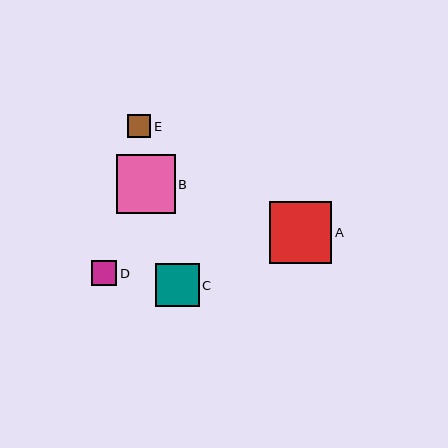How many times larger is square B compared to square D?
Square B is approximately 2.3 times the size of square D.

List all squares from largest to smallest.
From largest to smallest: A, B, C, D, E.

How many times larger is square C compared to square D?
Square C is approximately 1.7 times the size of square D.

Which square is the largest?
Square A is the largest with a size of approximately 62 pixels.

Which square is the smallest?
Square E is the smallest with a size of approximately 24 pixels.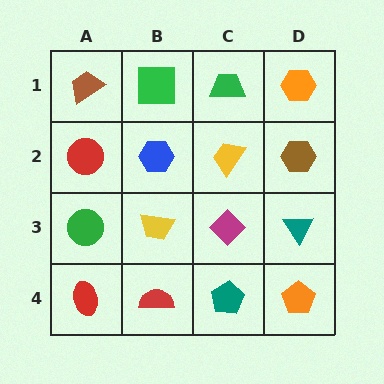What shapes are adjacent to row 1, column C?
A yellow trapezoid (row 2, column C), a green square (row 1, column B), an orange hexagon (row 1, column D).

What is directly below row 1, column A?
A red circle.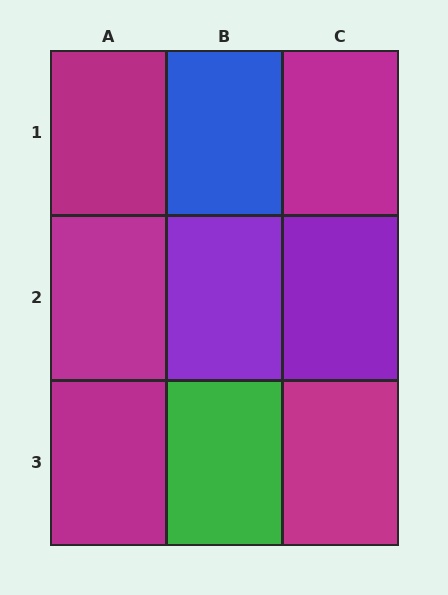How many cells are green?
1 cell is green.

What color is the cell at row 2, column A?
Magenta.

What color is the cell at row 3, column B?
Green.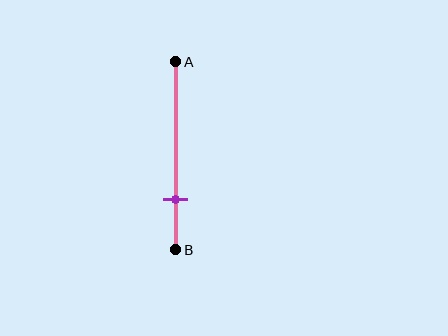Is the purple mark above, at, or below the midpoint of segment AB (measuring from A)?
The purple mark is below the midpoint of segment AB.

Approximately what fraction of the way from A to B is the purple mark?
The purple mark is approximately 75% of the way from A to B.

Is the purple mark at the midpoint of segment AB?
No, the mark is at about 75% from A, not at the 50% midpoint.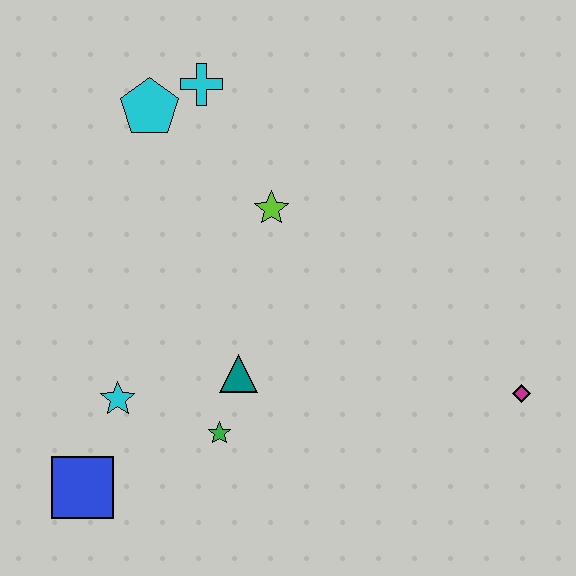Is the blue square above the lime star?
No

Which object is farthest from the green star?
The cyan cross is farthest from the green star.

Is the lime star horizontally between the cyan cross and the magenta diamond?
Yes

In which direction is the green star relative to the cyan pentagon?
The green star is below the cyan pentagon.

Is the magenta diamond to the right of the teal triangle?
Yes